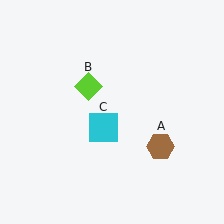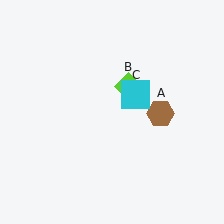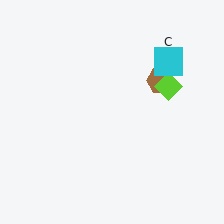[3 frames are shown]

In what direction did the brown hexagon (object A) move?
The brown hexagon (object A) moved up.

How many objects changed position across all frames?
3 objects changed position: brown hexagon (object A), lime diamond (object B), cyan square (object C).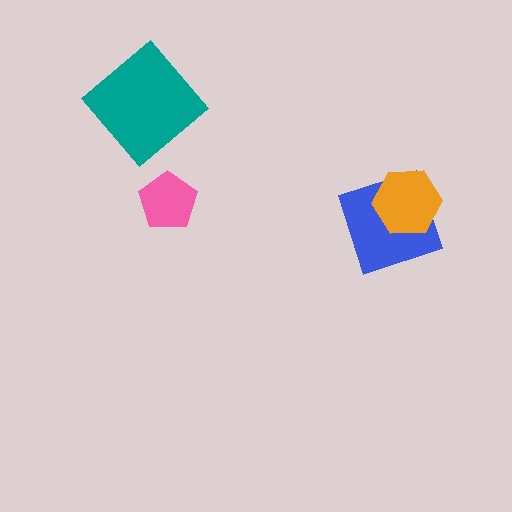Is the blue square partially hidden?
Yes, it is partially covered by another shape.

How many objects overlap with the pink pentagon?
0 objects overlap with the pink pentagon.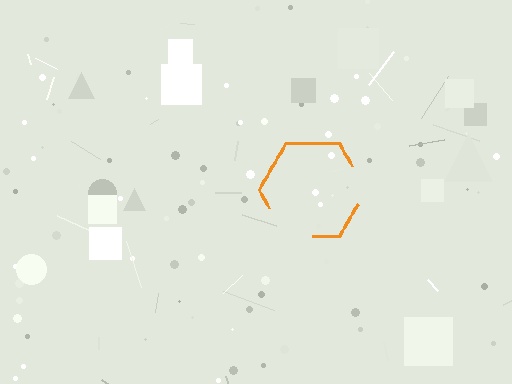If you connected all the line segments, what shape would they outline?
They would outline a hexagon.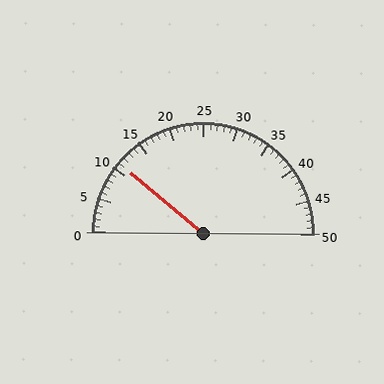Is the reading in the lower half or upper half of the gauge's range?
The reading is in the lower half of the range (0 to 50).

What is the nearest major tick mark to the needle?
The nearest major tick mark is 10.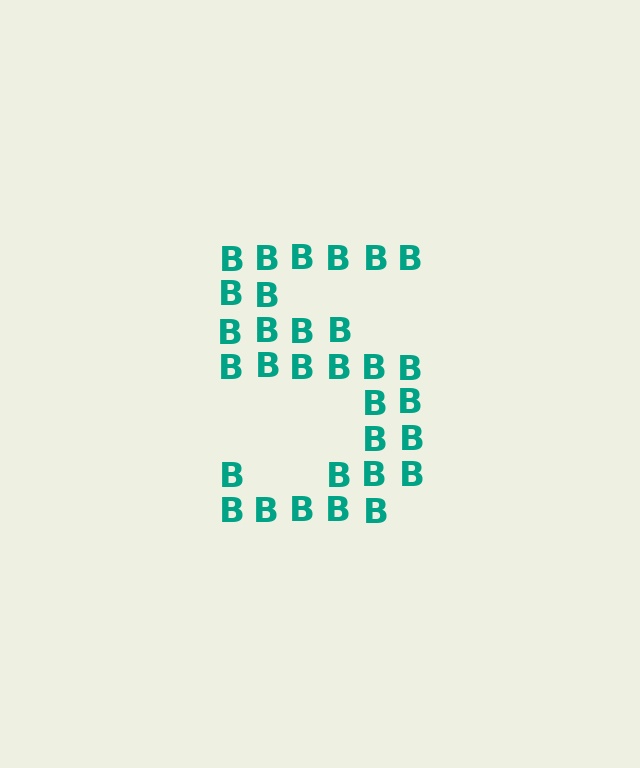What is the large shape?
The large shape is the digit 5.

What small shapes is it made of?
It is made of small letter B's.